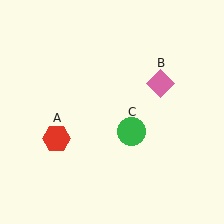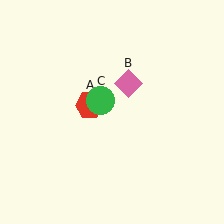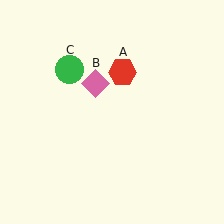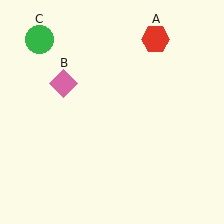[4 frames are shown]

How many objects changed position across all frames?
3 objects changed position: red hexagon (object A), pink diamond (object B), green circle (object C).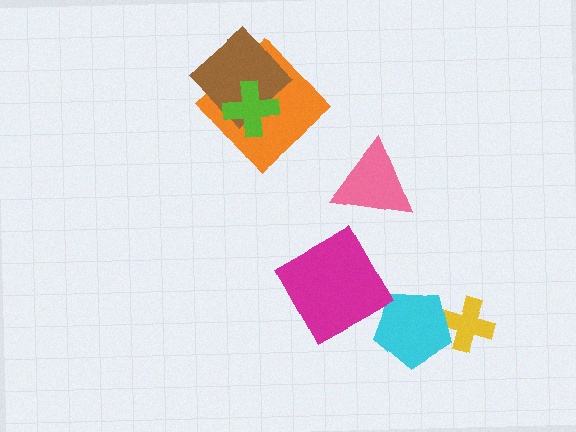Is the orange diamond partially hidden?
Yes, it is partially covered by another shape.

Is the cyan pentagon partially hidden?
No, no other shape covers it.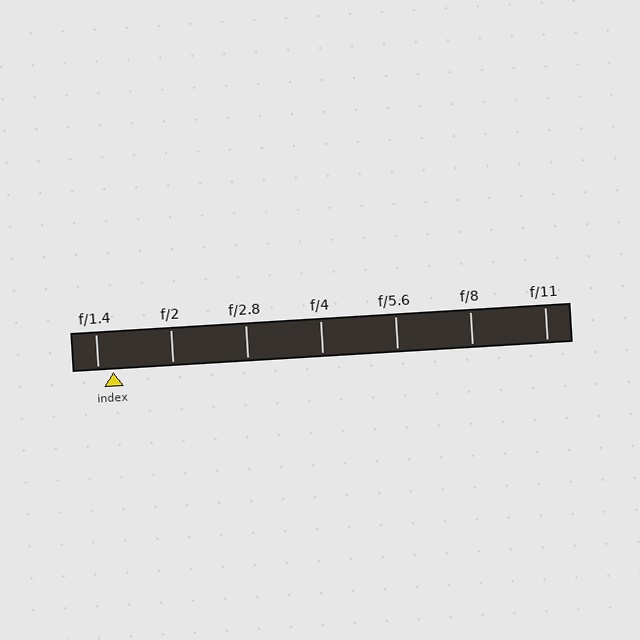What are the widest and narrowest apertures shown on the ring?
The widest aperture shown is f/1.4 and the narrowest is f/11.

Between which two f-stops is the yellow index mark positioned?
The index mark is between f/1.4 and f/2.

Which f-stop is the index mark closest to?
The index mark is closest to f/1.4.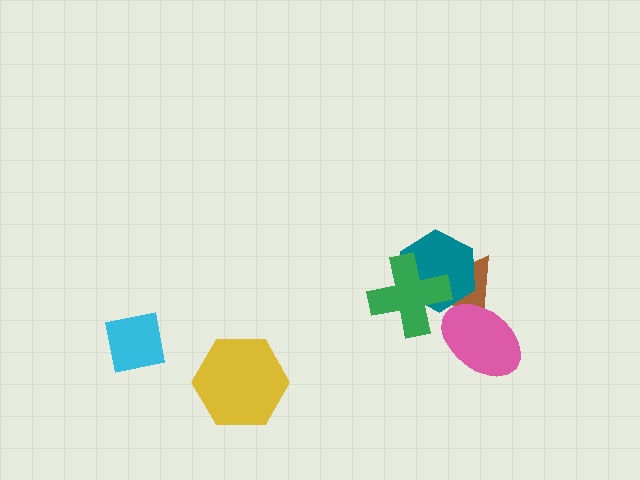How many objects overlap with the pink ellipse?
1 object overlaps with the pink ellipse.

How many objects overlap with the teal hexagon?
2 objects overlap with the teal hexagon.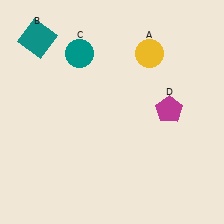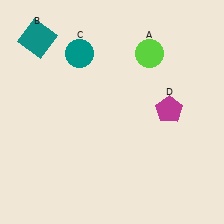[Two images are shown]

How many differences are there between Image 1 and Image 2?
There is 1 difference between the two images.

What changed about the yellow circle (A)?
In Image 1, A is yellow. In Image 2, it changed to lime.